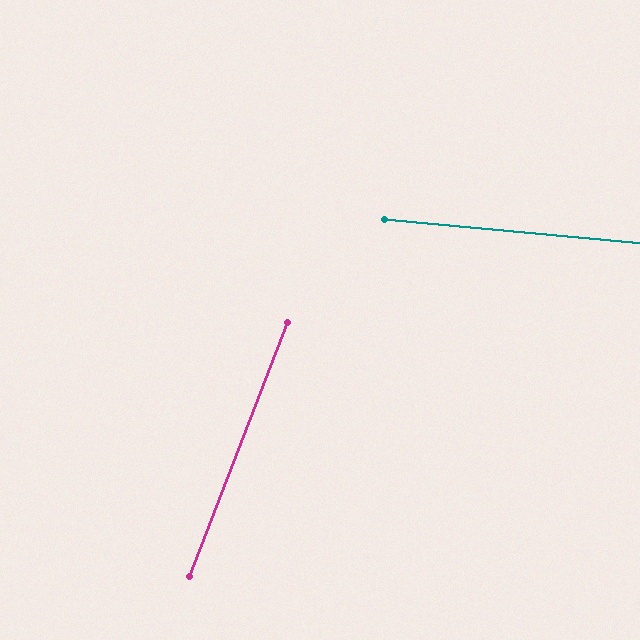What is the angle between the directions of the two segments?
Approximately 74 degrees.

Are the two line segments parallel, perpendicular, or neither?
Neither parallel nor perpendicular — they differ by about 74°.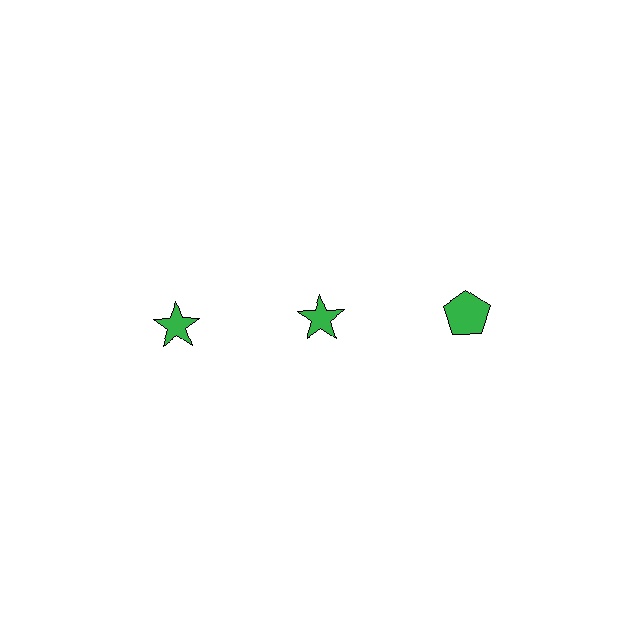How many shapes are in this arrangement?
There are 3 shapes arranged in a grid pattern.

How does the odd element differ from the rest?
It has a different shape: pentagon instead of star.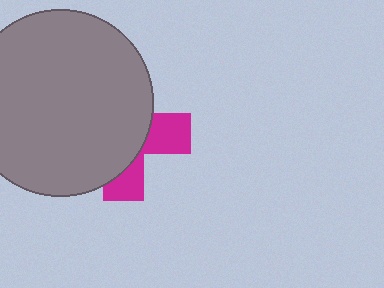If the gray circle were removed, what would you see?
You would see the complete magenta cross.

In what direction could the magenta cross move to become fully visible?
The magenta cross could move right. That would shift it out from behind the gray circle entirely.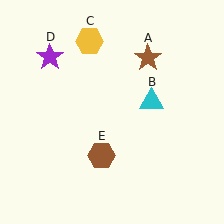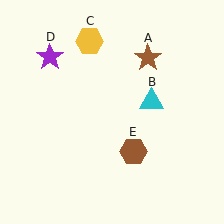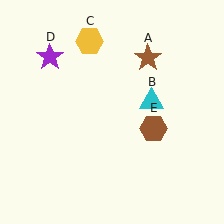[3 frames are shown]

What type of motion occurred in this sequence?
The brown hexagon (object E) rotated counterclockwise around the center of the scene.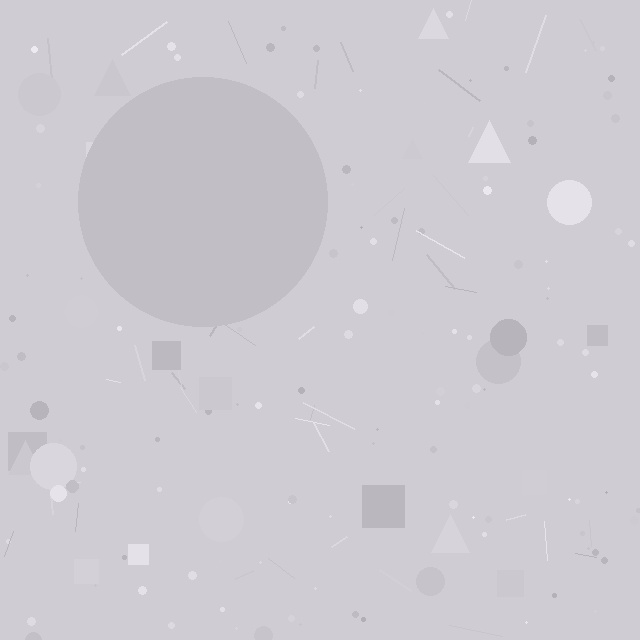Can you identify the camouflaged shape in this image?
The camouflaged shape is a circle.